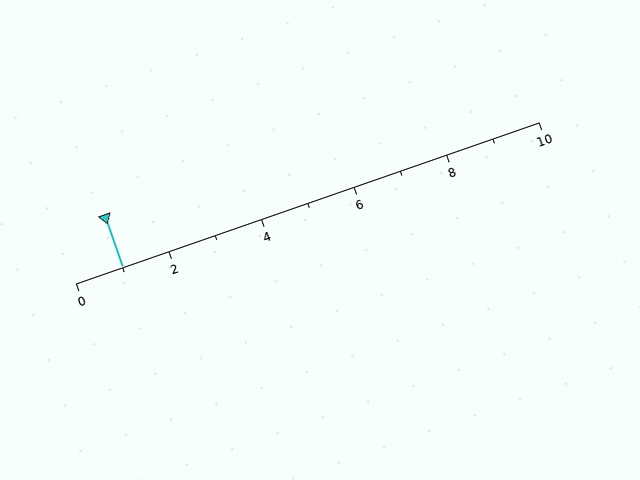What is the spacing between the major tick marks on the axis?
The major ticks are spaced 2 apart.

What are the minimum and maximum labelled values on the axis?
The axis runs from 0 to 10.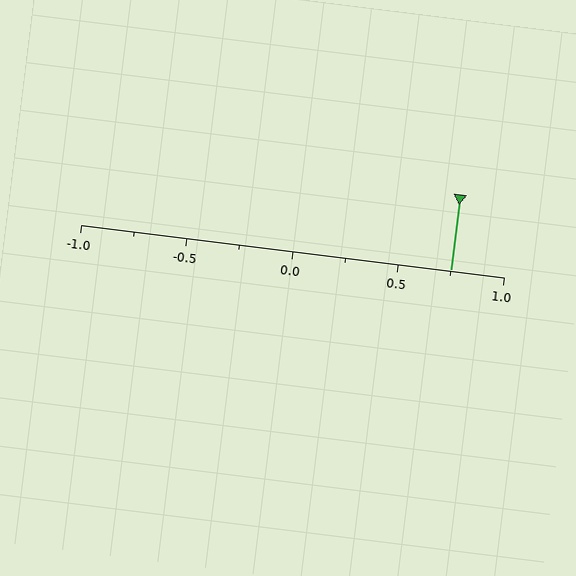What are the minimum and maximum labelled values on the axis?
The axis runs from -1.0 to 1.0.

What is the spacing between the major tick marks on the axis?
The major ticks are spaced 0.5 apart.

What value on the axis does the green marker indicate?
The marker indicates approximately 0.75.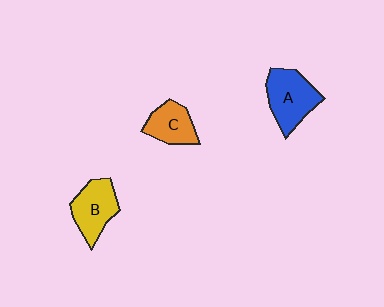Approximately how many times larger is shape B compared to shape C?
Approximately 1.2 times.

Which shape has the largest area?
Shape A (blue).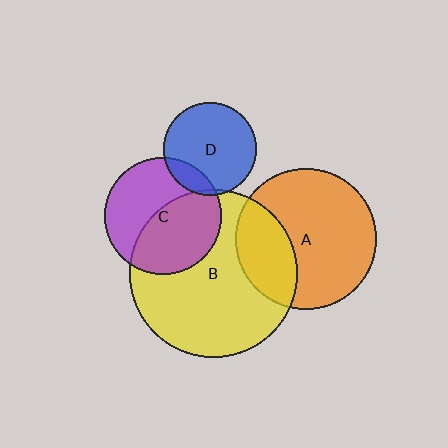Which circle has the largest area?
Circle B (yellow).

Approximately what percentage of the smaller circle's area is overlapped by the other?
Approximately 15%.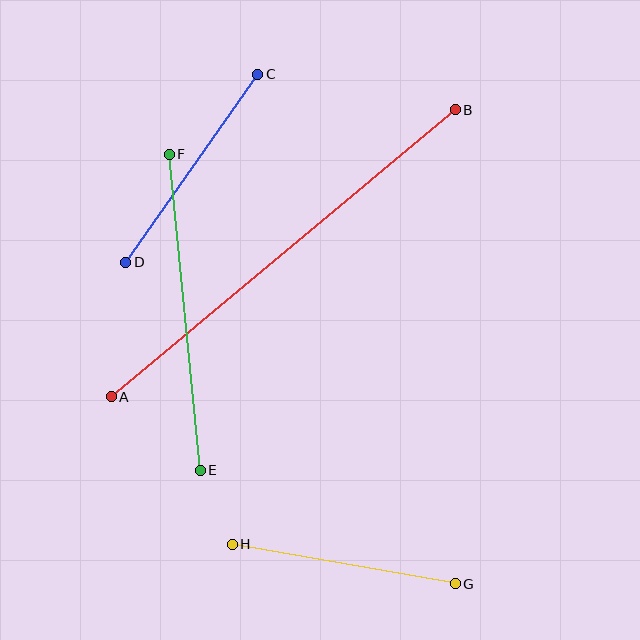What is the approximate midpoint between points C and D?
The midpoint is at approximately (192, 168) pixels.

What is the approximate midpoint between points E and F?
The midpoint is at approximately (185, 312) pixels.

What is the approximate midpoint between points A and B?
The midpoint is at approximately (283, 253) pixels.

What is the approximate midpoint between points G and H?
The midpoint is at approximately (344, 564) pixels.